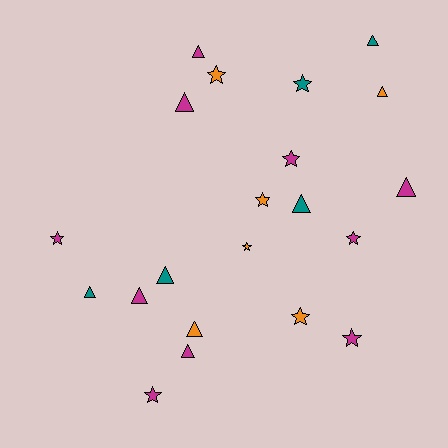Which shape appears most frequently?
Triangle, with 11 objects.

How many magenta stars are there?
There are 5 magenta stars.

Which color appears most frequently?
Magenta, with 10 objects.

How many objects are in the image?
There are 21 objects.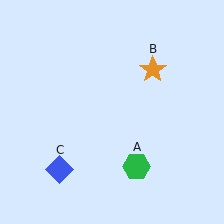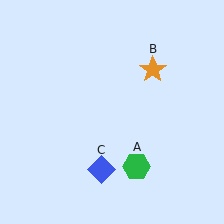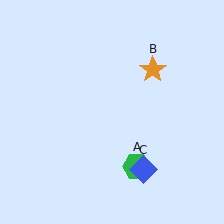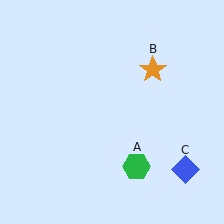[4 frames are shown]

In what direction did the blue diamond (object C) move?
The blue diamond (object C) moved right.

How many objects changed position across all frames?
1 object changed position: blue diamond (object C).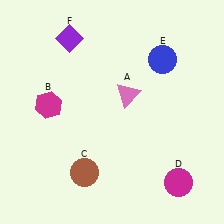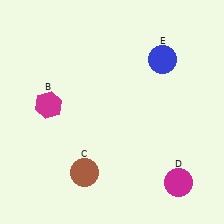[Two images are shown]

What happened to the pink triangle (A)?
The pink triangle (A) was removed in Image 2. It was in the top-right area of Image 1.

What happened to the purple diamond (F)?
The purple diamond (F) was removed in Image 2. It was in the top-left area of Image 1.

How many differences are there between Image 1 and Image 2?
There are 2 differences between the two images.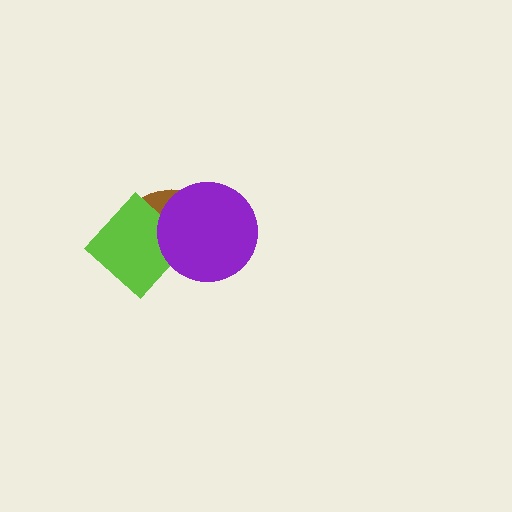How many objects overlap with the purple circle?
2 objects overlap with the purple circle.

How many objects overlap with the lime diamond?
2 objects overlap with the lime diamond.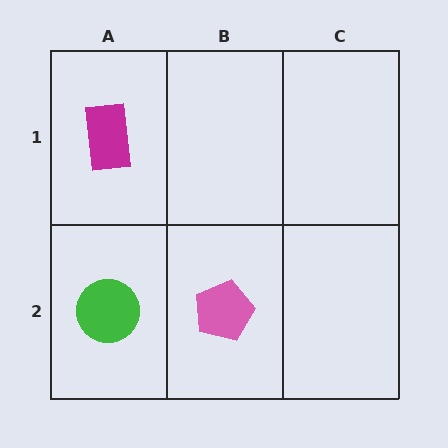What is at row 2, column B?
A pink pentagon.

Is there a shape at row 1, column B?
No, that cell is empty.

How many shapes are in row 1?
1 shape.